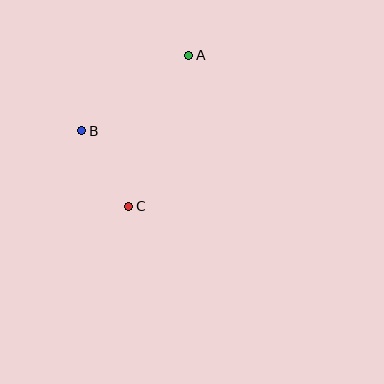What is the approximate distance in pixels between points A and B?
The distance between A and B is approximately 131 pixels.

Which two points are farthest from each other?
Points A and C are farthest from each other.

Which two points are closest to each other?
Points B and C are closest to each other.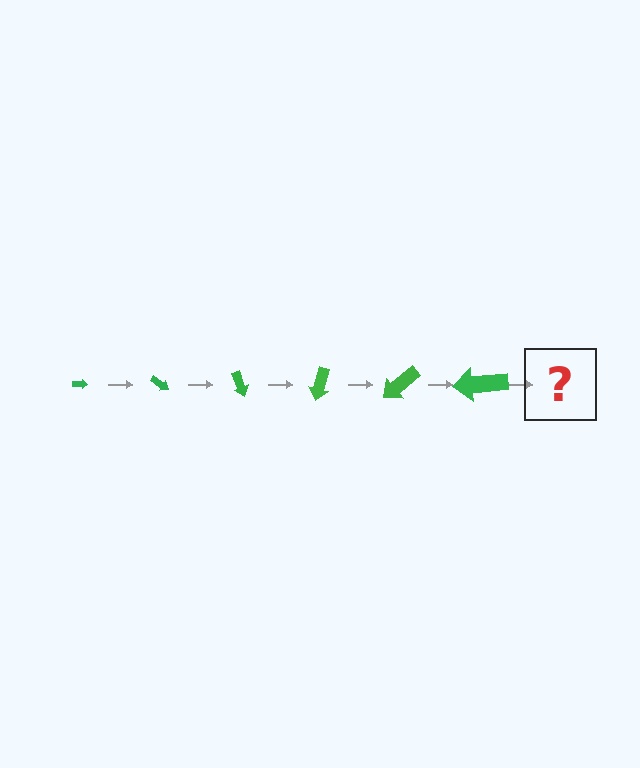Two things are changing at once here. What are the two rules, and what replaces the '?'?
The two rules are that the arrow grows larger each step and it rotates 35 degrees each step. The '?' should be an arrow, larger than the previous one and rotated 210 degrees from the start.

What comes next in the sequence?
The next element should be an arrow, larger than the previous one and rotated 210 degrees from the start.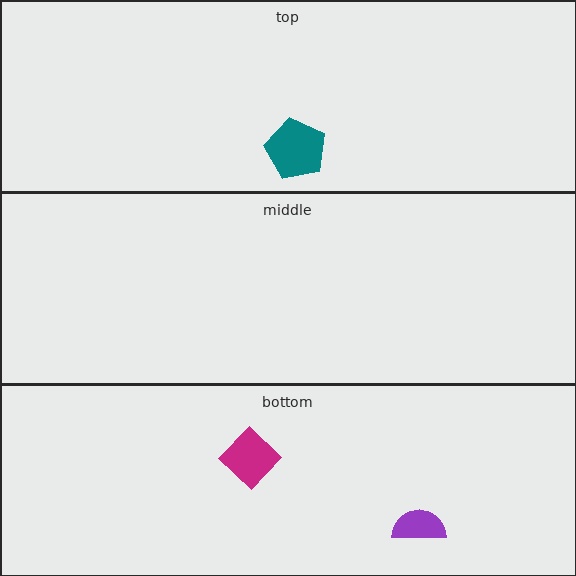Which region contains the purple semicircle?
The bottom region.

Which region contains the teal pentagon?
The top region.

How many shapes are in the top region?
1.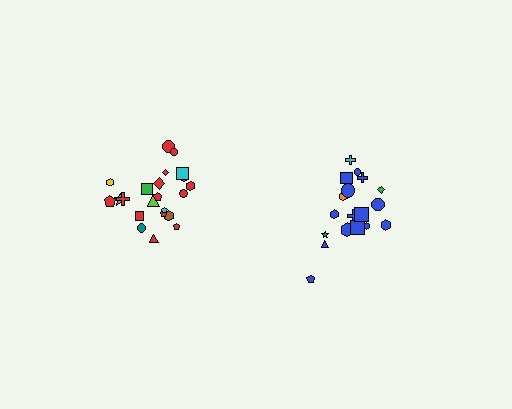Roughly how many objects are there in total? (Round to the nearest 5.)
Roughly 40 objects in total.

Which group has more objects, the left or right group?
The left group.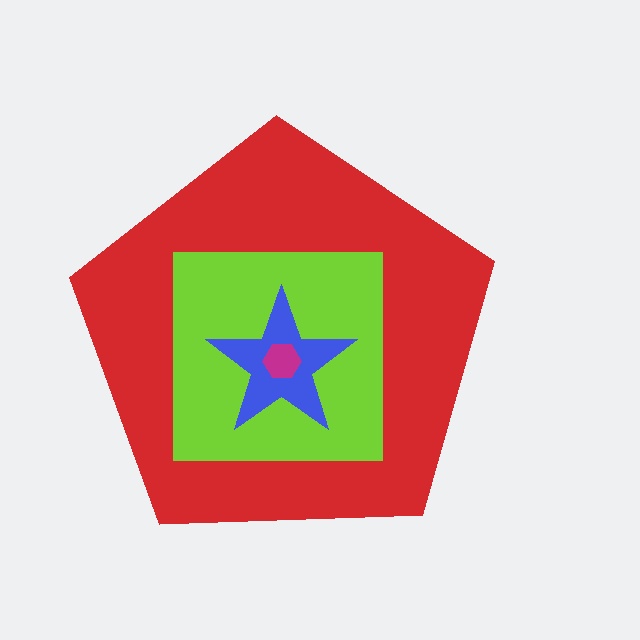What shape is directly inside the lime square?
The blue star.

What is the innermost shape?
The magenta hexagon.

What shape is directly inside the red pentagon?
The lime square.